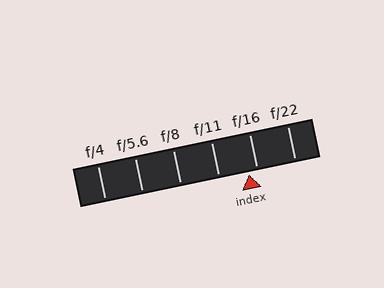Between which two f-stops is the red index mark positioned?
The index mark is between f/11 and f/16.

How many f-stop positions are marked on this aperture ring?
There are 6 f-stop positions marked.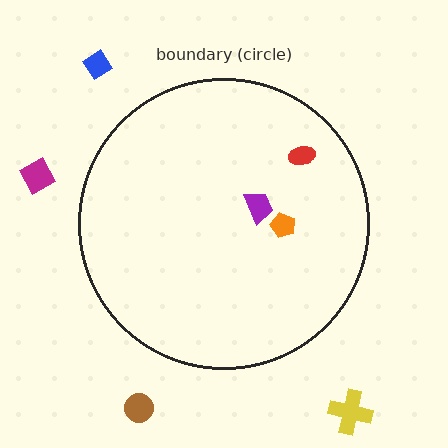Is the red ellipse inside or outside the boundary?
Inside.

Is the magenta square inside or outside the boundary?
Outside.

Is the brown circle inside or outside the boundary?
Outside.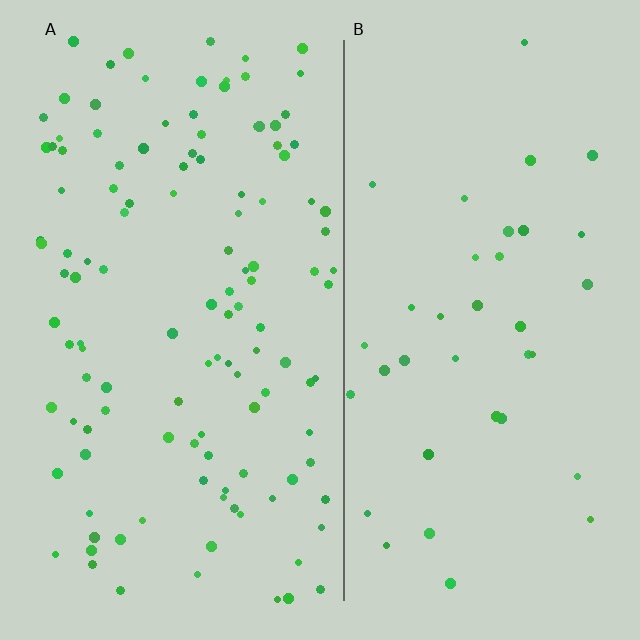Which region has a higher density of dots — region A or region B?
A (the left).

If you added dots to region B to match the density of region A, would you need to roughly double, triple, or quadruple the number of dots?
Approximately triple.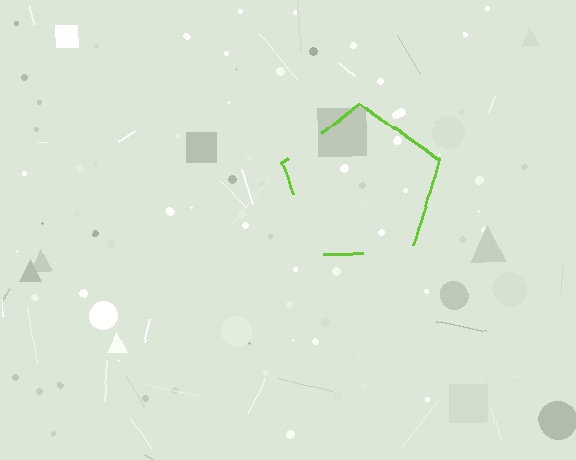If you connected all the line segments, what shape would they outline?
They would outline a pentagon.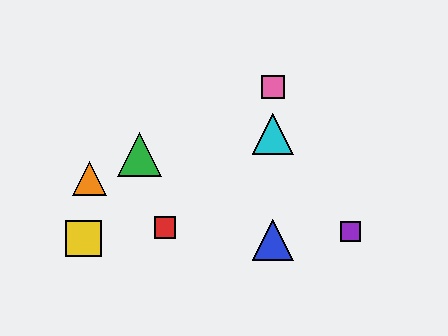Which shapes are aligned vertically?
The blue triangle, the cyan triangle, the pink square are aligned vertically.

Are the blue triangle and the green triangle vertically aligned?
No, the blue triangle is at x≈273 and the green triangle is at x≈140.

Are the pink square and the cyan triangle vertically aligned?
Yes, both are at x≈273.